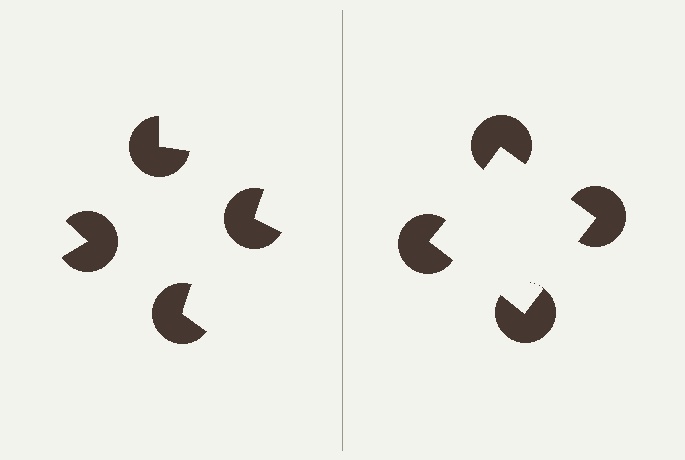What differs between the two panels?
The pac-man discs are positioned identically on both sides; only the wedge orientations differ. On the right they align to a square; on the left they are misaligned.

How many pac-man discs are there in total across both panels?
8 — 4 on each side.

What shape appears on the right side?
An illusory square.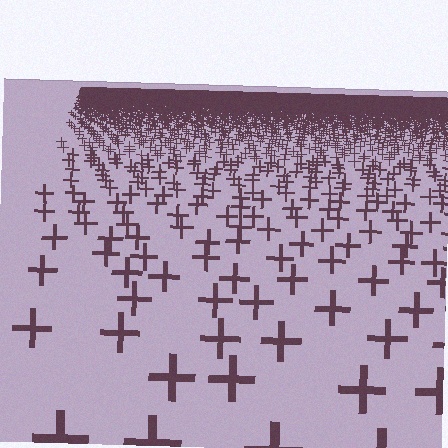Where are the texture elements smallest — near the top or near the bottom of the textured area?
Near the top.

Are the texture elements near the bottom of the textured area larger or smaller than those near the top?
Larger. Near the bottom, elements are closer to the viewer and appear at a bigger on-screen size.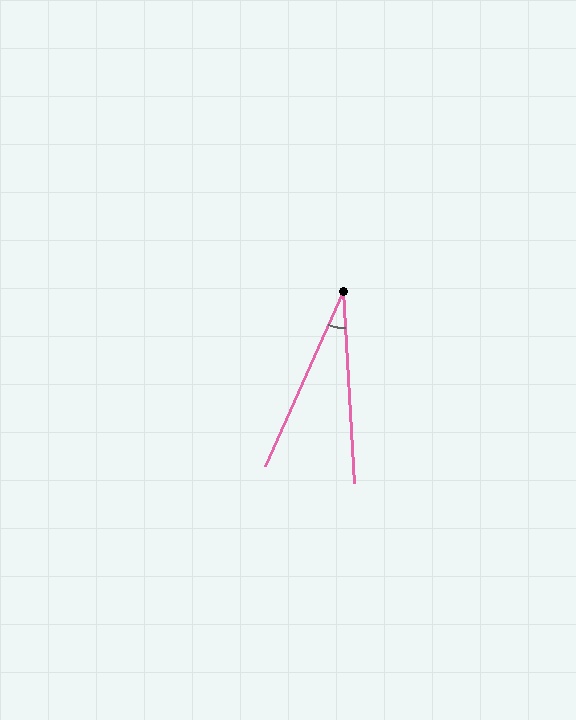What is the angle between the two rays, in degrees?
Approximately 28 degrees.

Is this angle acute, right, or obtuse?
It is acute.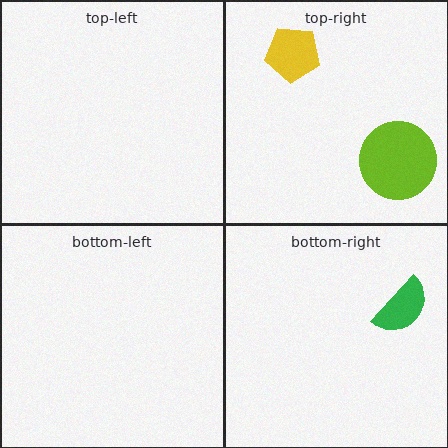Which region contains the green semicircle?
The bottom-right region.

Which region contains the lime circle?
The top-right region.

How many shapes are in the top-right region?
2.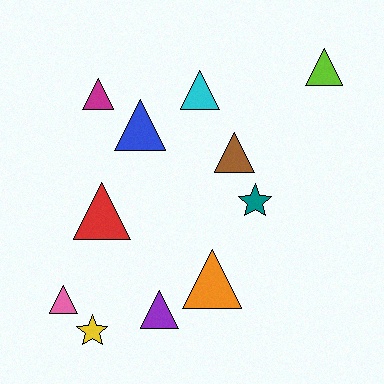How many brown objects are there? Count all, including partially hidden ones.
There is 1 brown object.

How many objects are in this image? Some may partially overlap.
There are 11 objects.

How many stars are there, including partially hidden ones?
There are 2 stars.